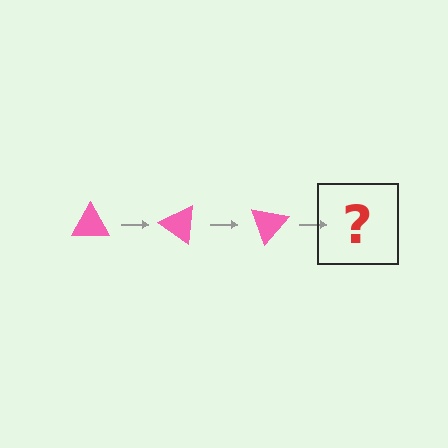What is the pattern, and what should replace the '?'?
The pattern is that the triangle rotates 35 degrees each step. The '?' should be a pink triangle rotated 105 degrees.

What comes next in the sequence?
The next element should be a pink triangle rotated 105 degrees.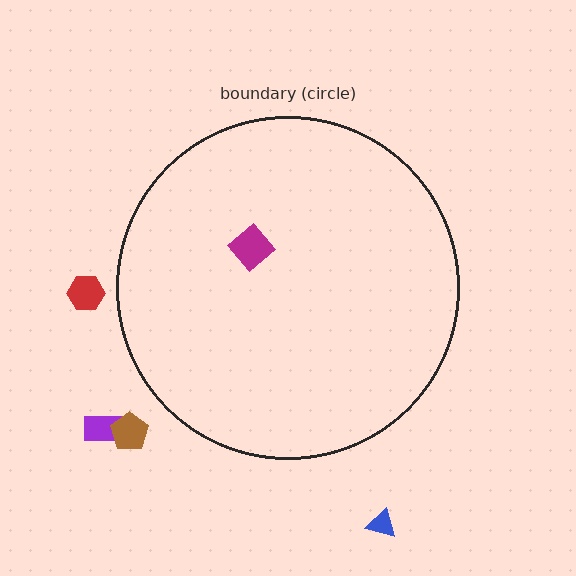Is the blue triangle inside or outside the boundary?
Outside.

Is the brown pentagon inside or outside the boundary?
Outside.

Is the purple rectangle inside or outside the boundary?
Outside.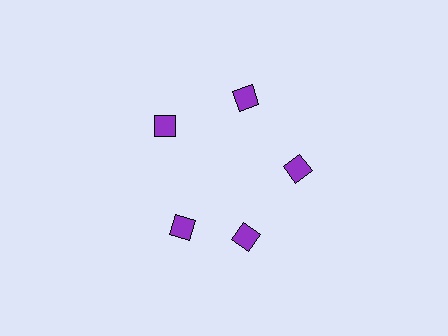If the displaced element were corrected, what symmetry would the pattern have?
It would have 5-fold rotational symmetry — the pattern would map onto itself every 72 degrees.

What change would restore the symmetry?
The symmetry would be restored by rotating it back into even spacing with its neighbors so that all 5 diamonds sit at equal angles and equal distance from the center.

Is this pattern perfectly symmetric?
No. The 5 purple diamonds are arranged in a ring, but one element near the 8 o'clock position is rotated out of alignment along the ring, breaking the 5-fold rotational symmetry.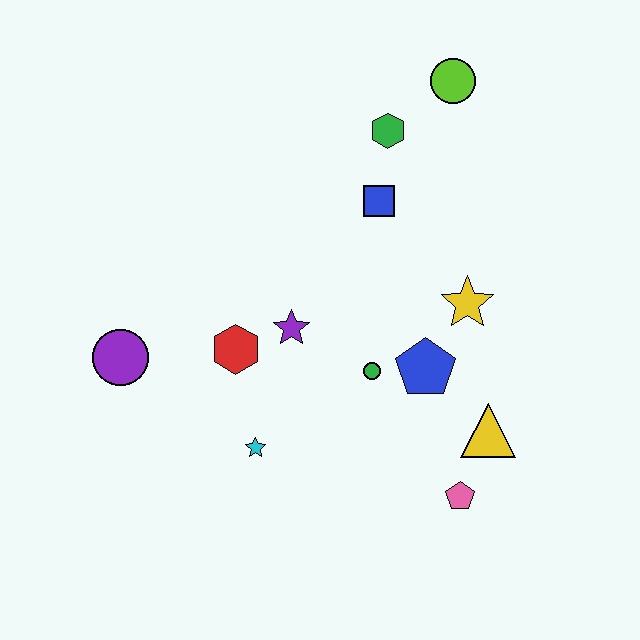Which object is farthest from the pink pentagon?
The lime circle is farthest from the pink pentagon.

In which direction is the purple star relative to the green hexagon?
The purple star is below the green hexagon.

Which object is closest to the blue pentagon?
The green circle is closest to the blue pentagon.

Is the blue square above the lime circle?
No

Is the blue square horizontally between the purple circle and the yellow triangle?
Yes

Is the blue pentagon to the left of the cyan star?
No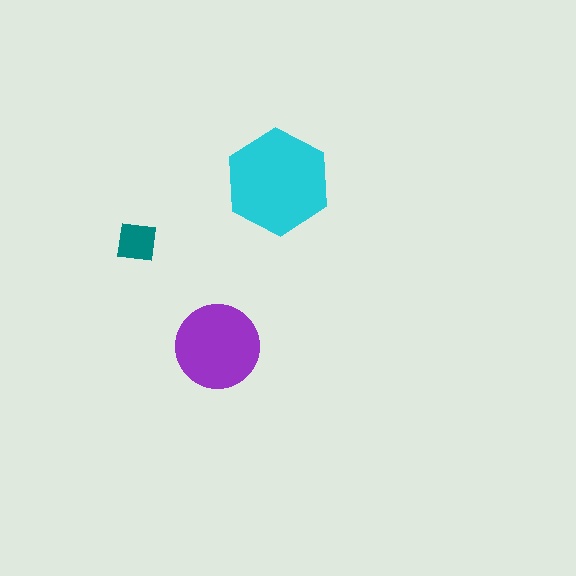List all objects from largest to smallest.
The cyan hexagon, the purple circle, the teal square.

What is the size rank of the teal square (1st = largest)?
3rd.